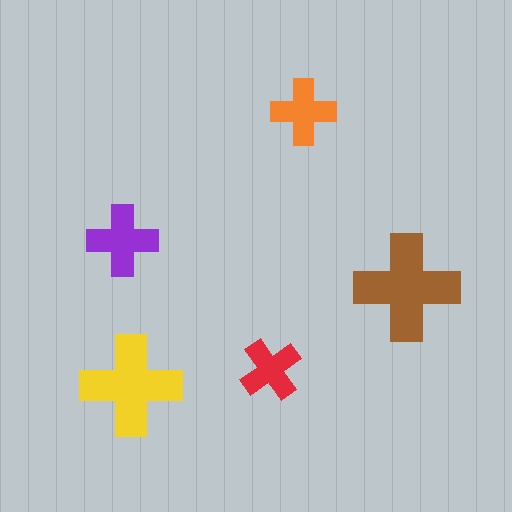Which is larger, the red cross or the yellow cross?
The yellow one.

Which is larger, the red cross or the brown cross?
The brown one.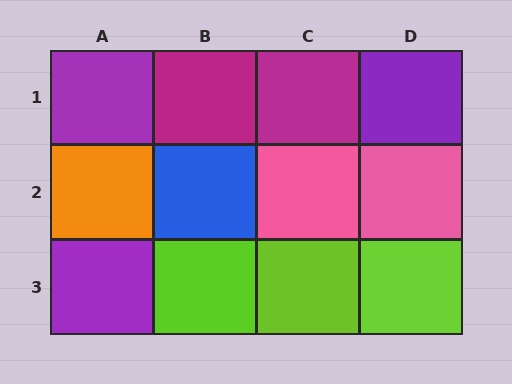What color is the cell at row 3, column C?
Lime.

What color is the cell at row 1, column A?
Purple.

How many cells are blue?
1 cell is blue.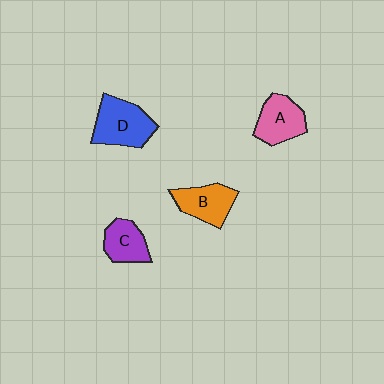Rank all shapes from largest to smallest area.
From largest to smallest: D (blue), A (pink), B (orange), C (purple).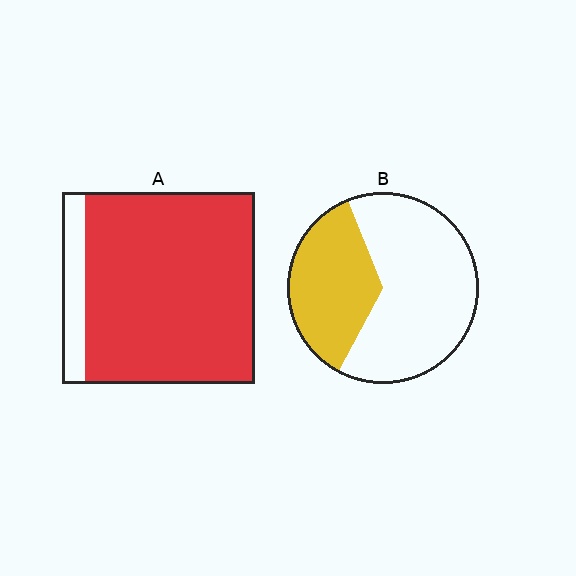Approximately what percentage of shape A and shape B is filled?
A is approximately 90% and B is approximately 35%.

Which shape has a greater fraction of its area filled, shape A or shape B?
Shape A.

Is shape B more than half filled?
No.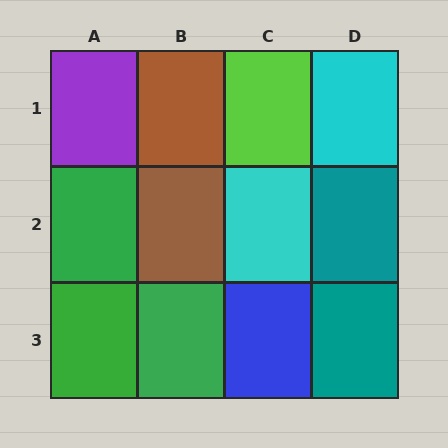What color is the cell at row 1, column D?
Cyan.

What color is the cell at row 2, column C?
Cyan.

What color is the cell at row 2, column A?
Green.